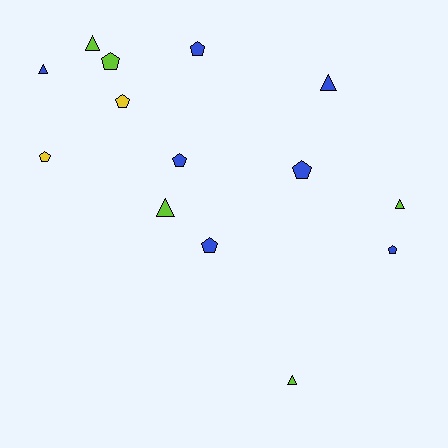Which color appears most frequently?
Blue, with 7 objects.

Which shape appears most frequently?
Pentagon, with 8 objects.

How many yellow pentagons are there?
There are 2 yellow pentagons.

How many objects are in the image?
There are 14 objects.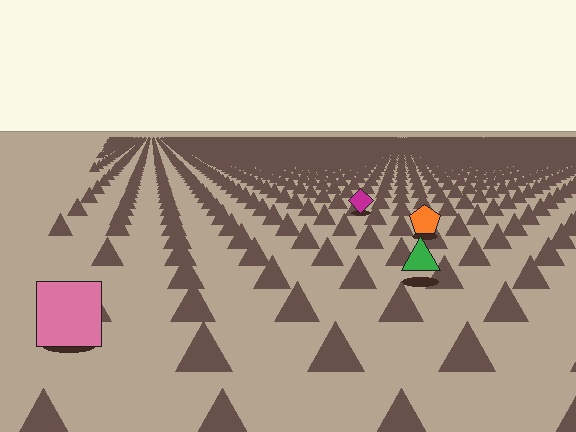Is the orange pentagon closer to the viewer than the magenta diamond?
Yes. The orange pentagon is closer — you can tell from the texture gradient: the ground texture is coarser near it.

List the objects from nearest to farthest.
From nearest to farthest: the pink square, the green triangle, the orange pentagon, the magenta diamond.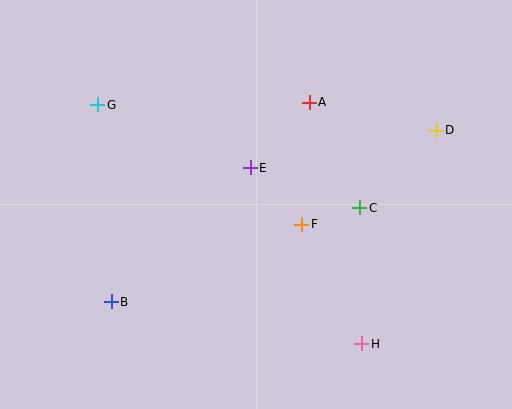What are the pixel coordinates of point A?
Point A is at (309, 102).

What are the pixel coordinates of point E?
Point E is at (250, 168).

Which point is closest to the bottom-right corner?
Point H is closest to the bottom-right corner.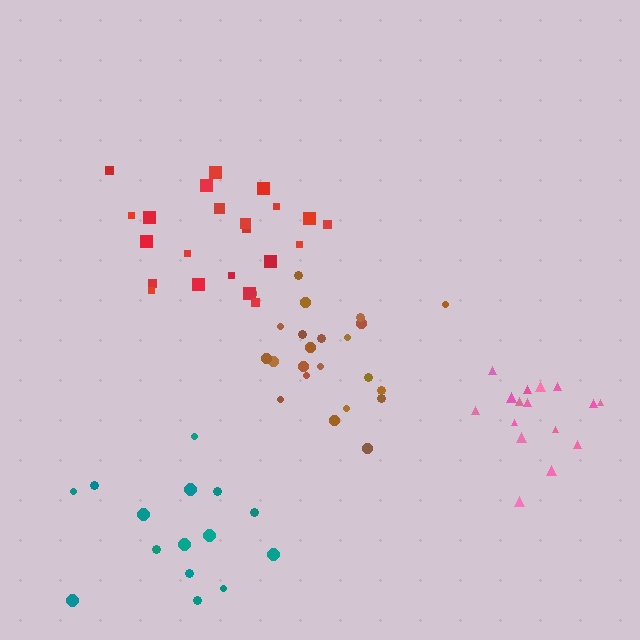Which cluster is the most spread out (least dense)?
Teal.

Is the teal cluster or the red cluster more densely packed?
Red.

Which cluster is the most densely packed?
Brown.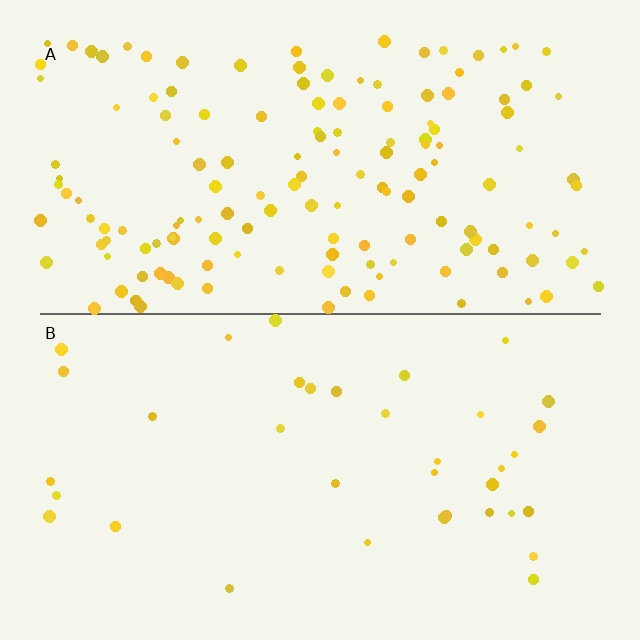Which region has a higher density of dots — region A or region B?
A (the top).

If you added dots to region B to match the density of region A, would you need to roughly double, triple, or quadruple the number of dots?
Approximately quadruple.